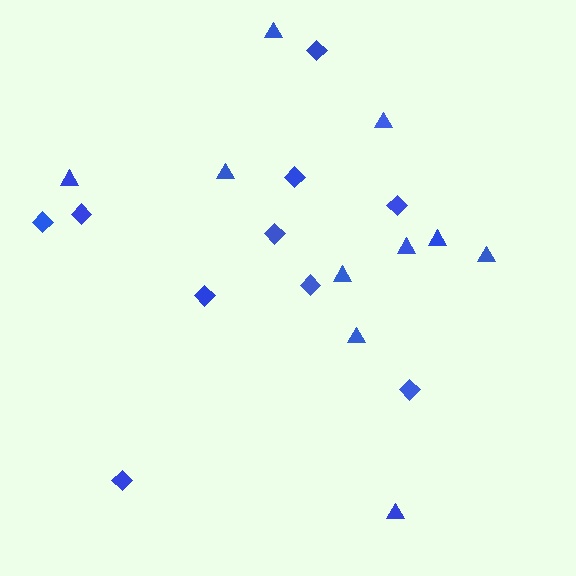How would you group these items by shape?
There are 2 groups: one group of triangles (10) and one group of diamonds (10).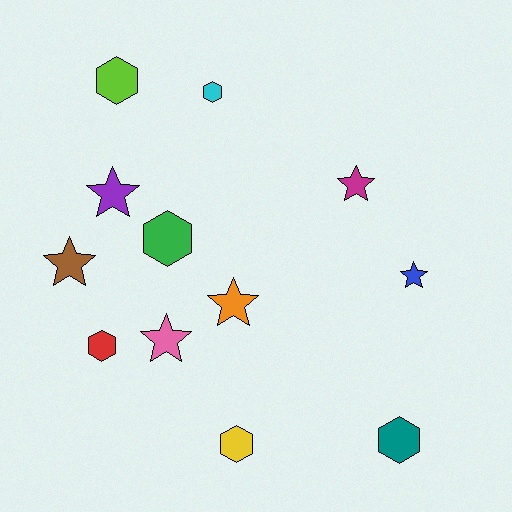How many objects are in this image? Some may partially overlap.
There are 12 objects.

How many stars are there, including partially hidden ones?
There are 6 stars.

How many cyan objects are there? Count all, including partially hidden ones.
There is 1 cyan object.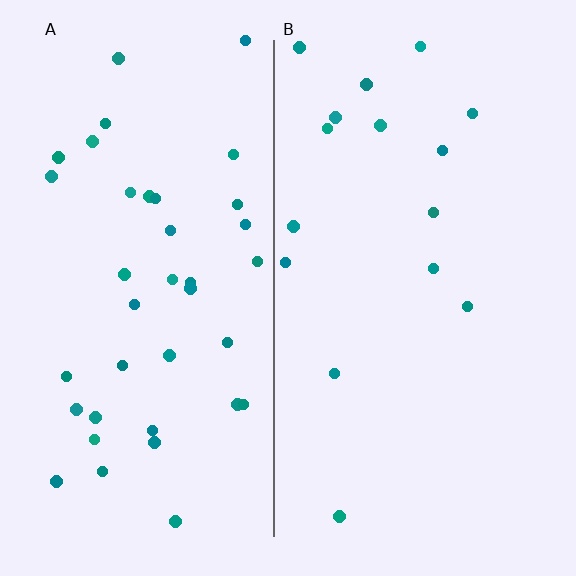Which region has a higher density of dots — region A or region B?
A (the left).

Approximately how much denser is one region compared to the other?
Approximately 2.5× — region A over region B.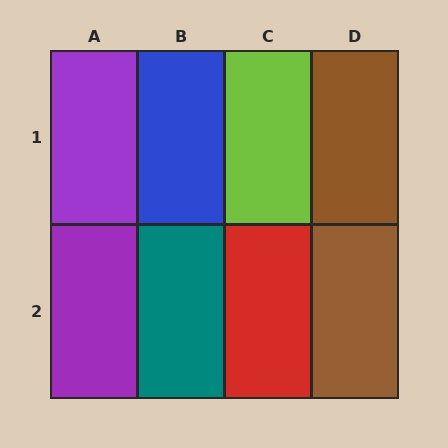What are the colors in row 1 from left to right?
Purple, blue, lime, brown.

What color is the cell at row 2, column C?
Red.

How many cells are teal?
1 cell is teal.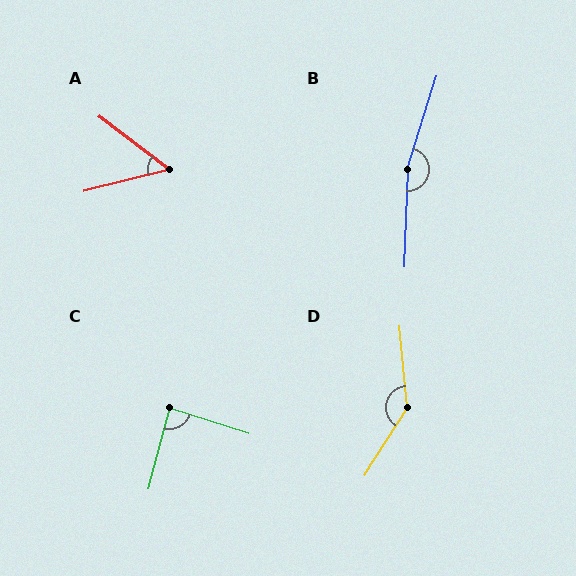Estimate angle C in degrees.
Approximately 87 degrees.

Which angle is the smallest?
A, at approximately 51 degrees.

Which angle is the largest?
B, at approximately 165 degrees.